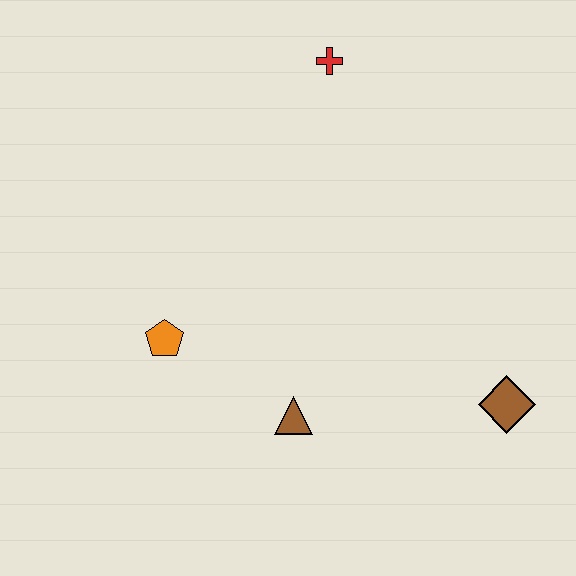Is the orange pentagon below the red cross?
Yes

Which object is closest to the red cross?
The orange pentagon is closest to the red cross.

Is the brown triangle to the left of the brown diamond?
Yes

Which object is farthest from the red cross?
The brown diamond is farthest from the red cross.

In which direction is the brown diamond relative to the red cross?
The brown diamond is below the red cross.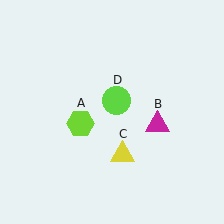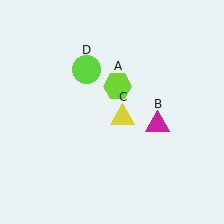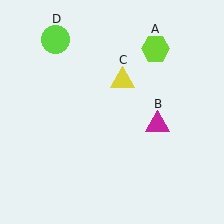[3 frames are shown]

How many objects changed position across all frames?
3 objects changed position: lime hexagon (object A), yellow triangle (object C), lime circle (object D).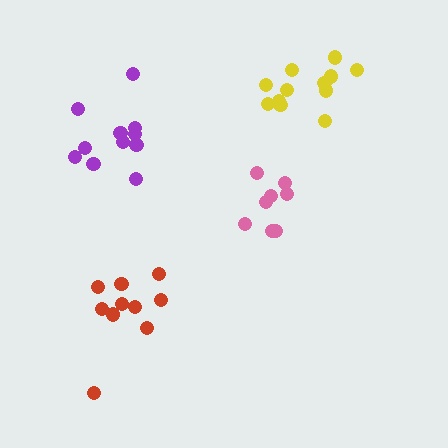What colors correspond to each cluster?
The clusters are colored: red, purple, yellow, pink.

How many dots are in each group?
Group 1: 10 dots, Group 2: 11 dots, Group 3: 12 dots, Group 4: 8 dots (41 total).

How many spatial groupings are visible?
There are 4 spatial groupings.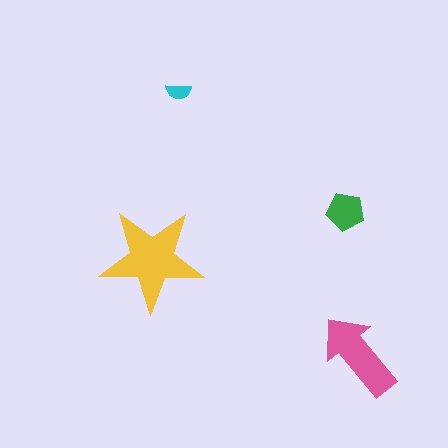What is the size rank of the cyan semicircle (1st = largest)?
4th.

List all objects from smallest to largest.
The cyan semicircle, the green pentagon, the pink arrow, the yellow star.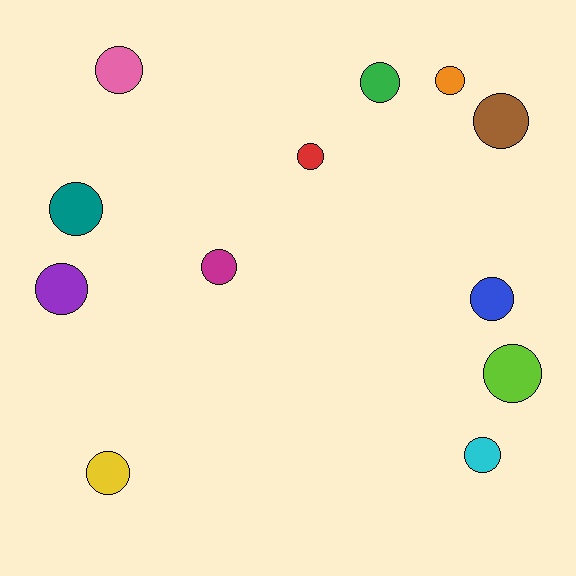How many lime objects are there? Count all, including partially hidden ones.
There is 1 lime object.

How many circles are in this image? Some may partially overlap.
There are 12 circles.